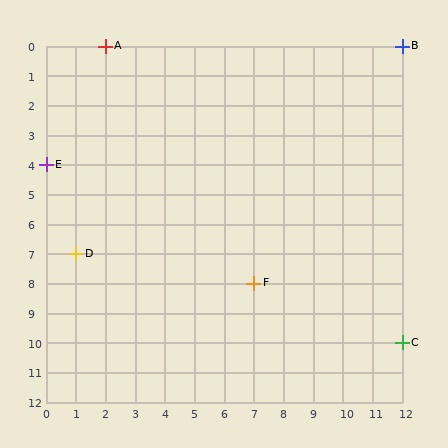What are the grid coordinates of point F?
Point F is at grid coordinates (7, 8).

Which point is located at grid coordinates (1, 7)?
Point D is at (1, 7).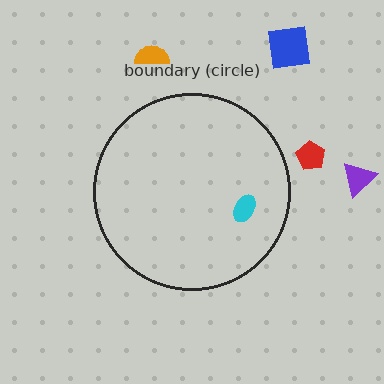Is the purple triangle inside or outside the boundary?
Outside.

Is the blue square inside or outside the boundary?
Outside.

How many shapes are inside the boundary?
1 inside, 4 outside.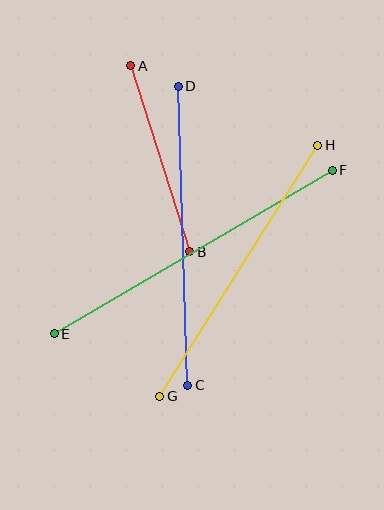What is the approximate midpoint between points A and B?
The midpoint is at approximately (160, 159) pixels.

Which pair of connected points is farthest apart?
Points E and F are farthest apart.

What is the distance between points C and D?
The distance is approximately 299 pixels.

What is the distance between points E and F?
The distance is approximately 322 pixels.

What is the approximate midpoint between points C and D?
The midpoint is at approximately (183, 236) pixels.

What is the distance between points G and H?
The distance is approximately 296 pixels.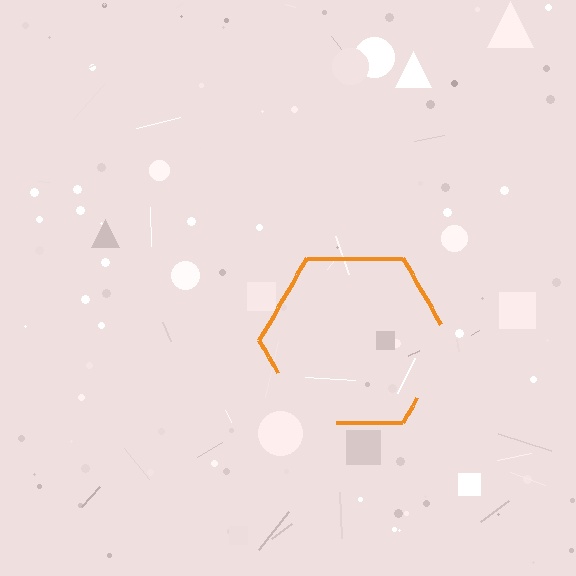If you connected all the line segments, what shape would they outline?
They would outline a hexagon.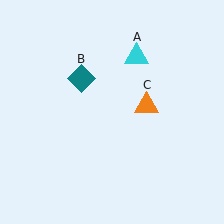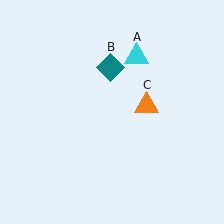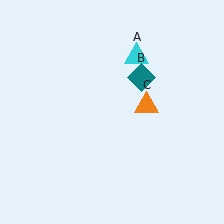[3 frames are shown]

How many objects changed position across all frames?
1 object changed position: teal diamond (object B).